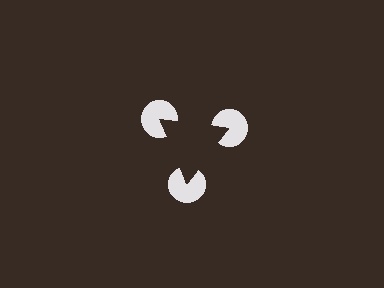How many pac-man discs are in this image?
There are 3 — one at each vertex of the illusory triangle.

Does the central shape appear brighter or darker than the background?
It typically appears slightly darker than the background, even though no actual brightness change is drawn.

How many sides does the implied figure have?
3 sides.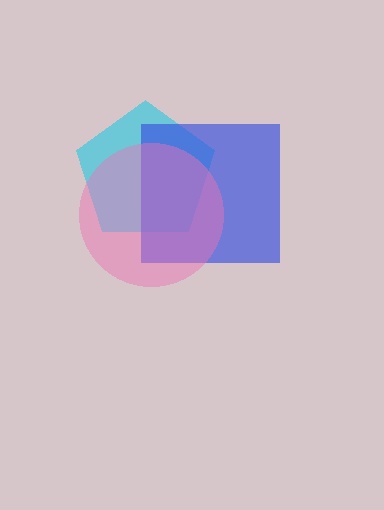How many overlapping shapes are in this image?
There are 3 overlapping shapes in the image.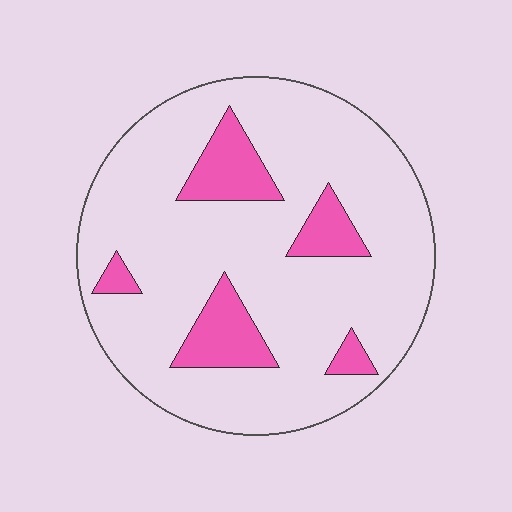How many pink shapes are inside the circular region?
5.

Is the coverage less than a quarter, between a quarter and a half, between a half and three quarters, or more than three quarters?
Less than a quarter.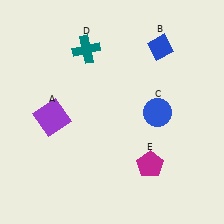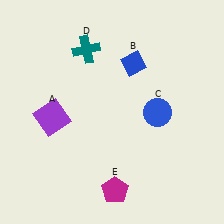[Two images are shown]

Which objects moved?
The objects that moved are: the blue diamond (B), the magenta pentagon (E).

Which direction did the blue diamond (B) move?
The blue diamond (B) moved left.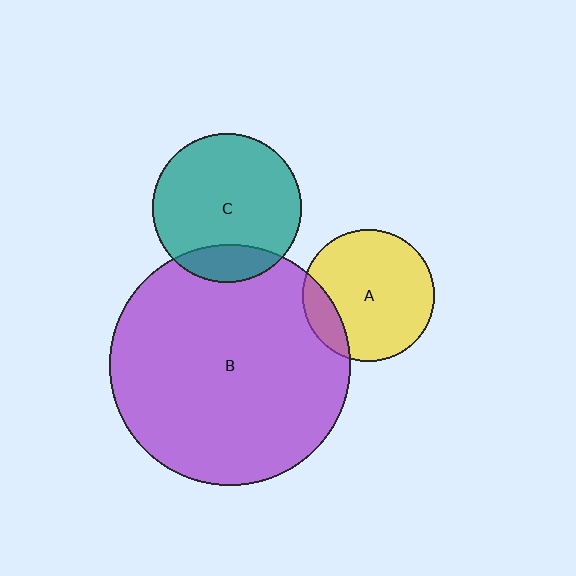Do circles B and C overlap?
Yes.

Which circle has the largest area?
Circle B (purple).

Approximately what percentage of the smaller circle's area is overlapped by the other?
Approximately 15%.